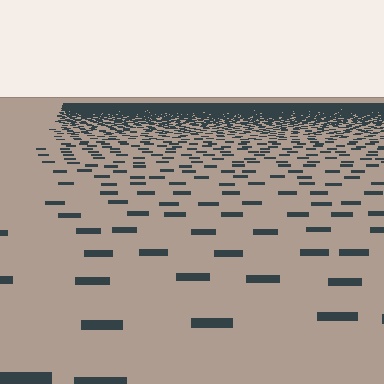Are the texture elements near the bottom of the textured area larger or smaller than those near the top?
Larger. Near the bottom, elements are closer to the viewer and appear at a bigger on-screen size.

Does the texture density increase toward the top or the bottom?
Density increases toward the top.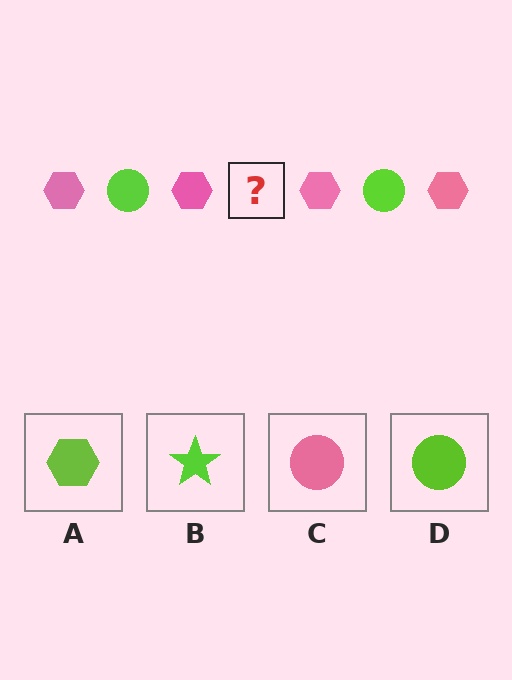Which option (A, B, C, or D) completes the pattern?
D.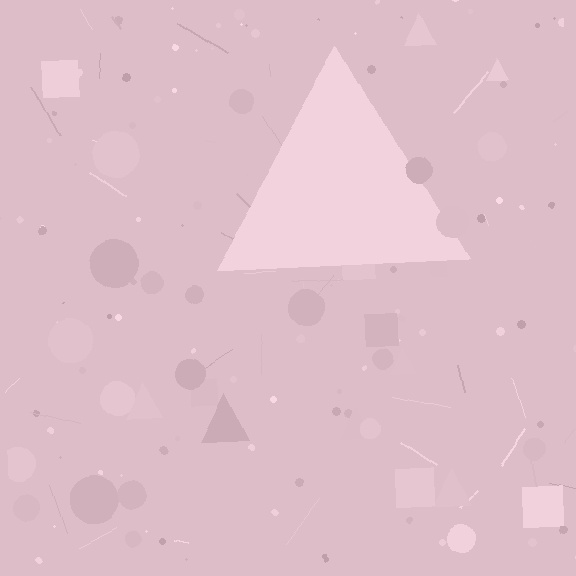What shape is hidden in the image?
A triangle is hidden in the image.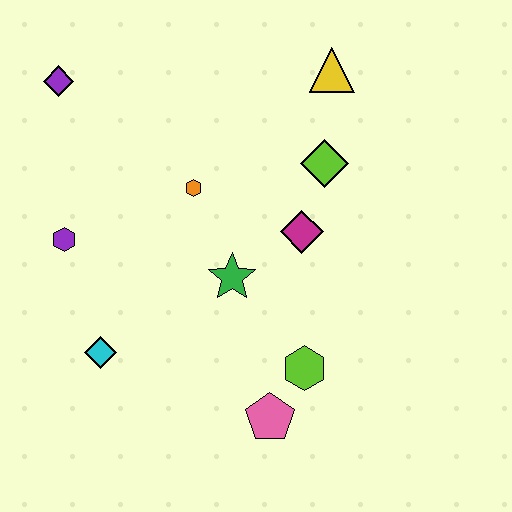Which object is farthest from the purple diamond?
The pink pentagon is farthest from the purple diamond.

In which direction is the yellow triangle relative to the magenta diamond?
The yellow triangle is above the magenta diamond.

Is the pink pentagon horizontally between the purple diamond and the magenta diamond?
Yes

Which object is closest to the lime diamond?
The magenta diamond is closest to the lime diamond.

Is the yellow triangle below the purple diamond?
No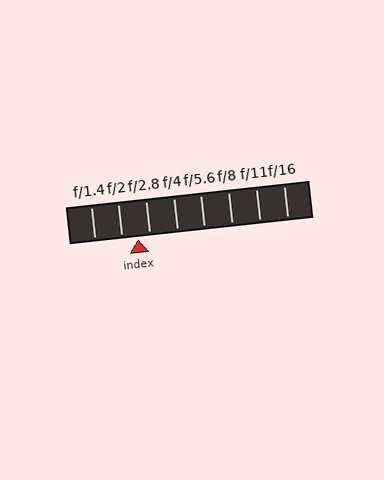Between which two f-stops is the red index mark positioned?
The index mark is between f/2 and f/2.8.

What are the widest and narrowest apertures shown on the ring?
The widest aperture shown is f/1.4 and the narrowest is f/16.